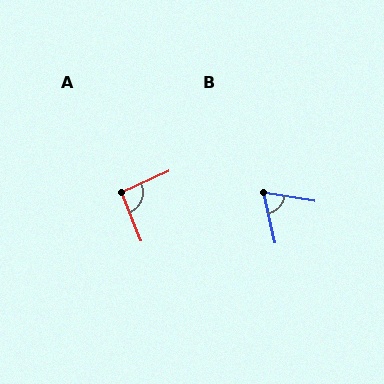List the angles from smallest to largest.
B (68°), A (93°).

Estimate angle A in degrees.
Approximately 93 degrees.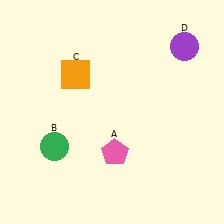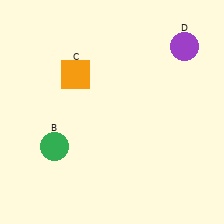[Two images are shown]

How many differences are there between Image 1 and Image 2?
There is 1 difference between the two images.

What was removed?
The pink pentagon (A) was removed in Image 2.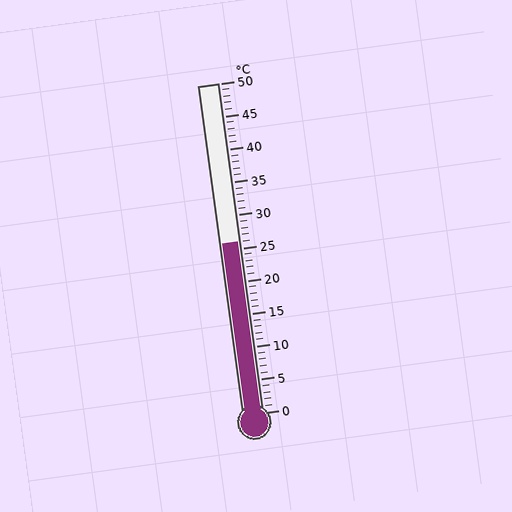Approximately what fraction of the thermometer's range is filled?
The thermometer is filled to approximately 50% of its range.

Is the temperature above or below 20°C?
The temperature is above 20°C.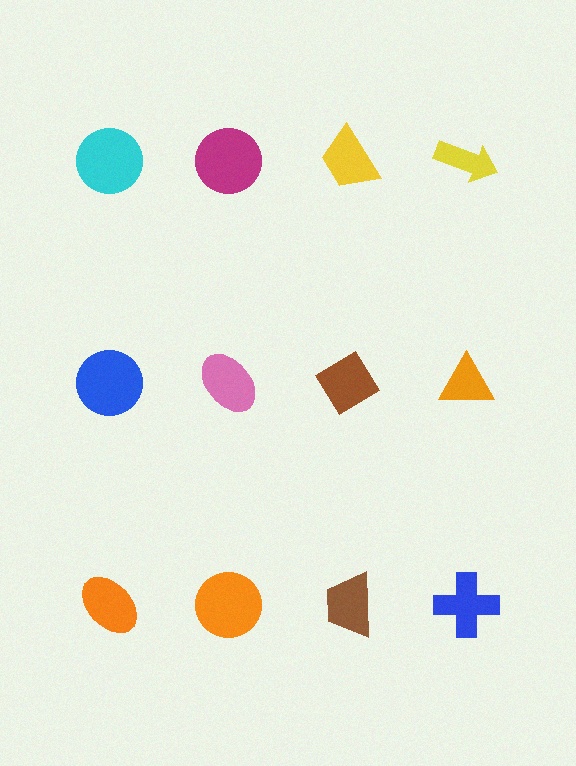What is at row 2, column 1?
A blue circle.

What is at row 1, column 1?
A cyan circle.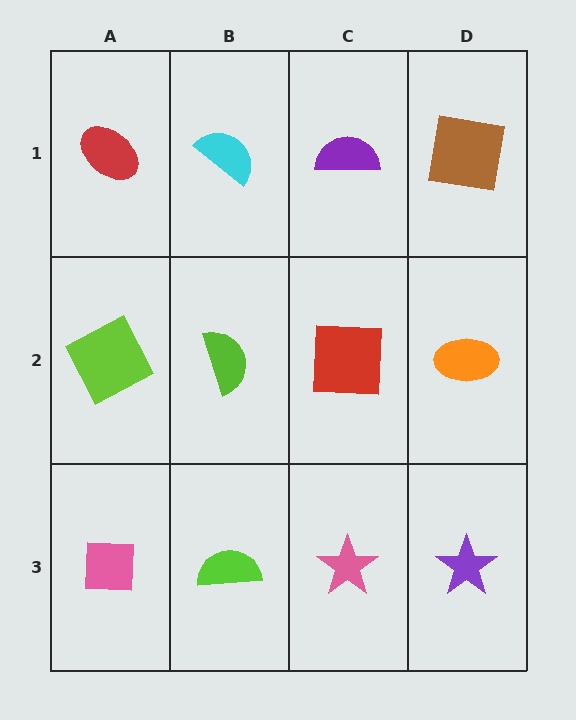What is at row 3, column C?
A pink star.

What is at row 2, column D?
An orange ellipse.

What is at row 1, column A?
A red ellipse.